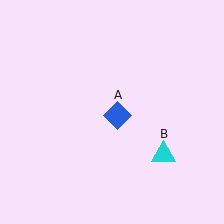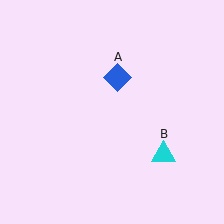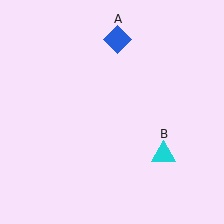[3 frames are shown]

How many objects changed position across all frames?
1 object changed position: blue diamond (object A).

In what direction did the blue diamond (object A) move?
The blue diamond (object A) moved up.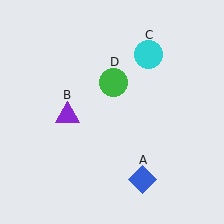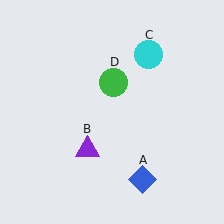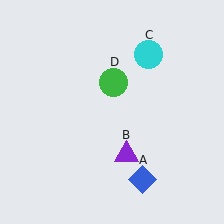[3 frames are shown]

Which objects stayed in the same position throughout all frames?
Blue diamond (object A) and cyan circle (object C) and green circle (object D) remained stationary.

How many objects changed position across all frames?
1 object changed position: purple triangle (object B).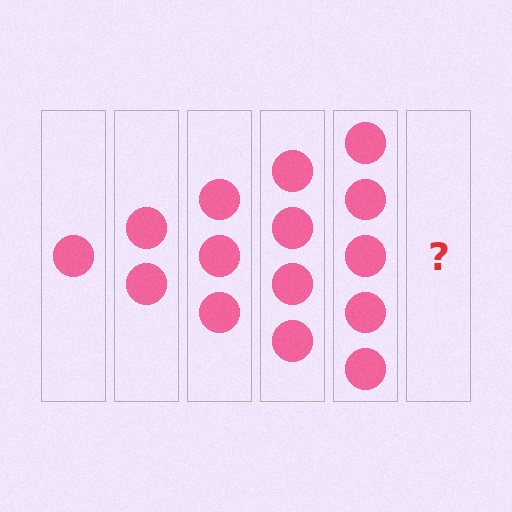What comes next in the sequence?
The next element should be 6 circles.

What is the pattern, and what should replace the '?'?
The pattern is that each step adds one more circle. The '?' should be 6 circles.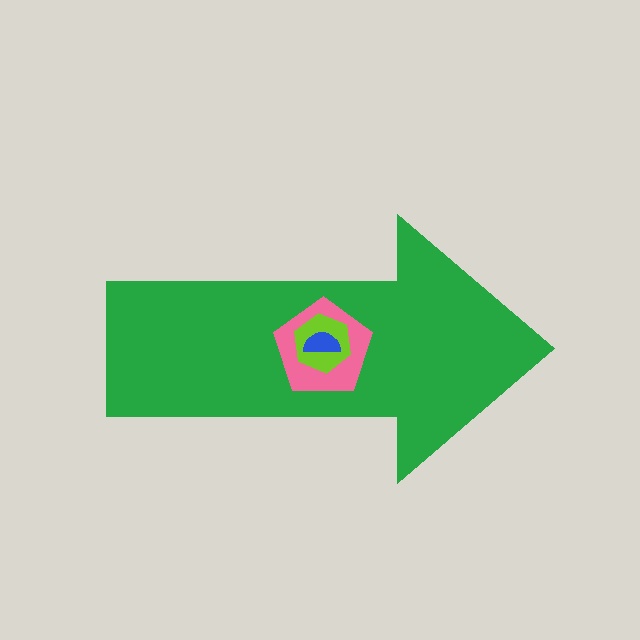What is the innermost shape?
The blue semicircle.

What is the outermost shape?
The green arrow.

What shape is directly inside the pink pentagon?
The lime hexagon.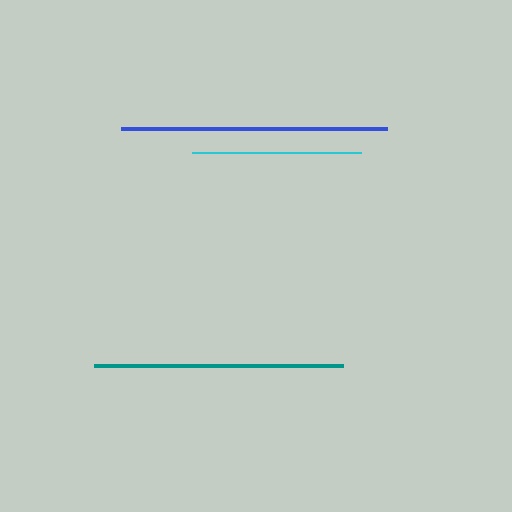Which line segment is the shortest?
The cyan line is the shortest at approximately 168 pixels.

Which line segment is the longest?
The blue line is the longest at approximately 266 pixels.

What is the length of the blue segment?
The blue segment is approximately 266 pixels long.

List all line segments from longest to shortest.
From longest to shortest: blue, teal, cyan.